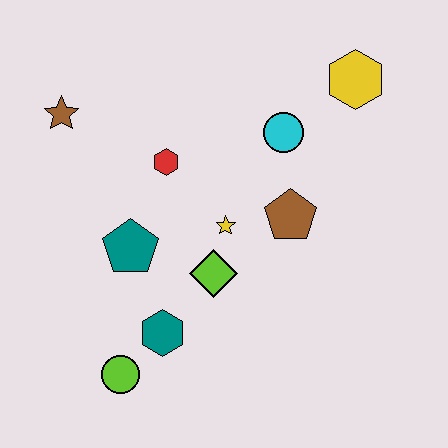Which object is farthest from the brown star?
The yellow hexagon is farthest from the brown star.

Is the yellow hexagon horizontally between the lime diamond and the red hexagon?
No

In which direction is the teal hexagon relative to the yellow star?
The teal hexagon is below the yellow star.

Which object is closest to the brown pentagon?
The yellow star is closest to the brown pentagon.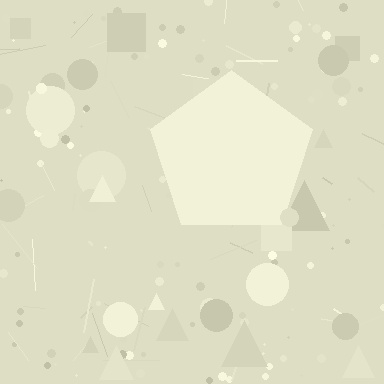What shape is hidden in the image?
A pentagon is hidden in the image.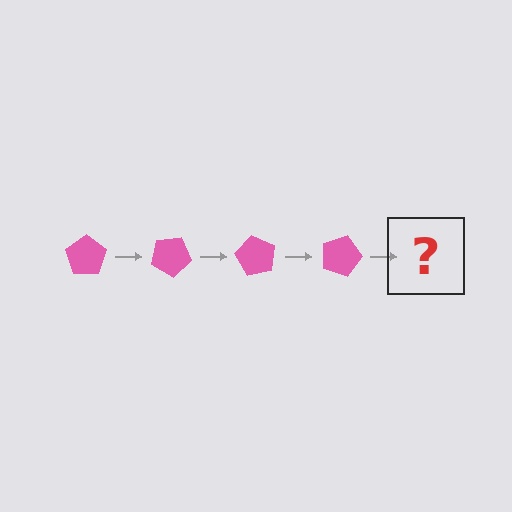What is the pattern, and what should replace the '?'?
The pattern is that the pentagon rotates 30 degrees each step. The '?' should be a pink pentagon rotated 120 degrees.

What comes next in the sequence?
The next element should be a pink pentagon rotated 120 degrees.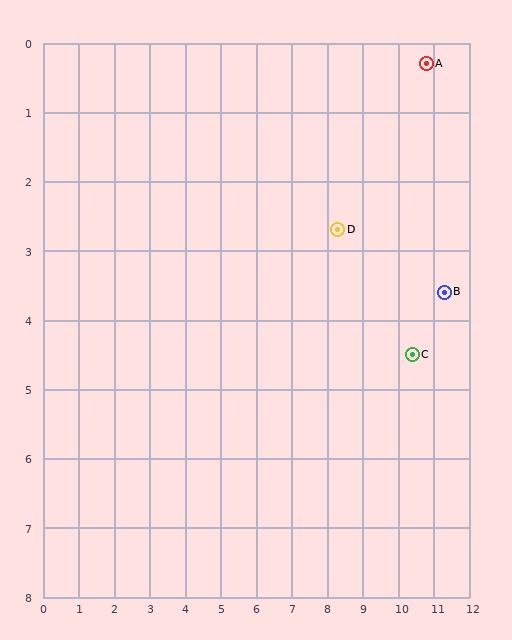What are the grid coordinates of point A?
Point A is at approximately (10.8, 0.3).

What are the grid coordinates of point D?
Point D is at approximately (8.3, 2.7).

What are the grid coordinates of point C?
Point C is at approximately (10.4, 4.5).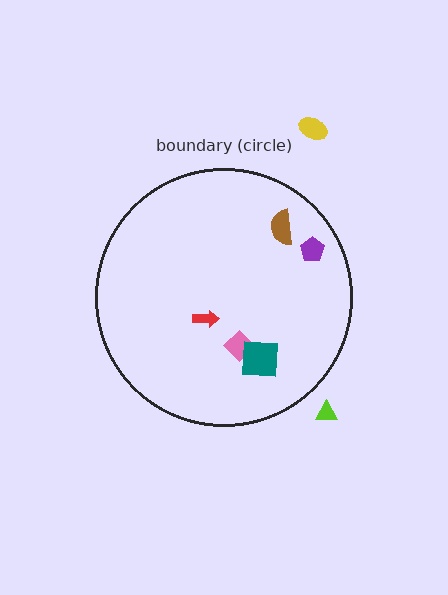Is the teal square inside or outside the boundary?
Inside.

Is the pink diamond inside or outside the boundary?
Inside.